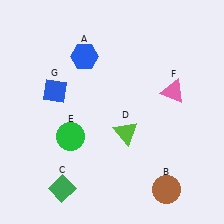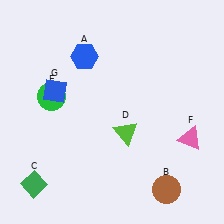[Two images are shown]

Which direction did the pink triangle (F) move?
The pink triangle (F) moved down.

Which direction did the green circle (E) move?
The green circle (E) moved up.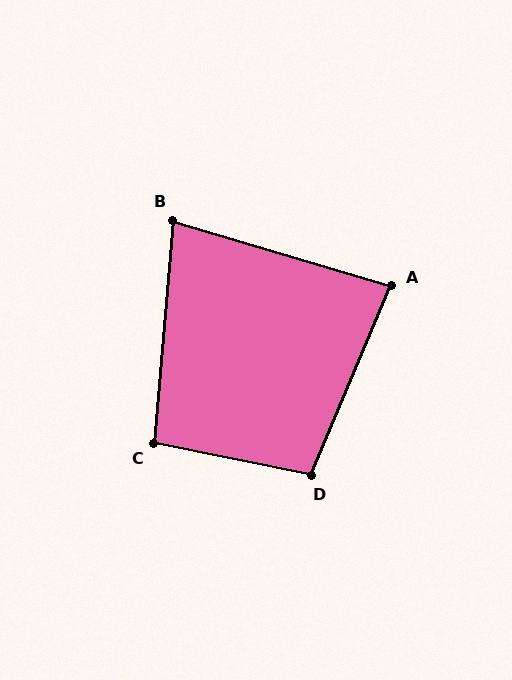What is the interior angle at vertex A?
Approximately 84 degrees (acute).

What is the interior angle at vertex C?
Approximately 96 degrees (obtuse).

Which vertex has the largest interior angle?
D, at approximately 102 degrees.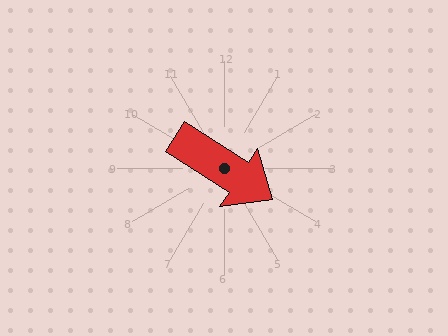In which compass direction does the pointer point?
Southeast.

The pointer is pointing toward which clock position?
Roughly 4 o'clock.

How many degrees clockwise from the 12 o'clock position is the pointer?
Approximately 123 degrees.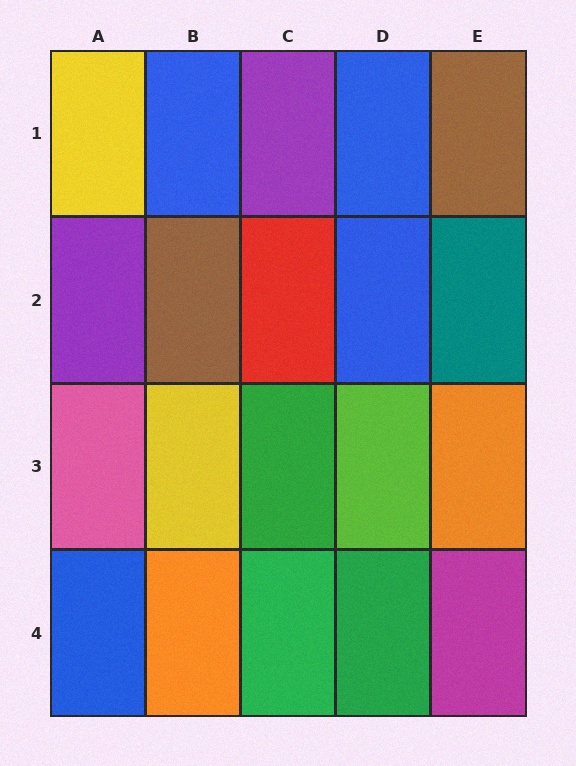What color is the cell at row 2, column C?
Red.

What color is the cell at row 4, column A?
Blue.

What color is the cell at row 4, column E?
Magenta.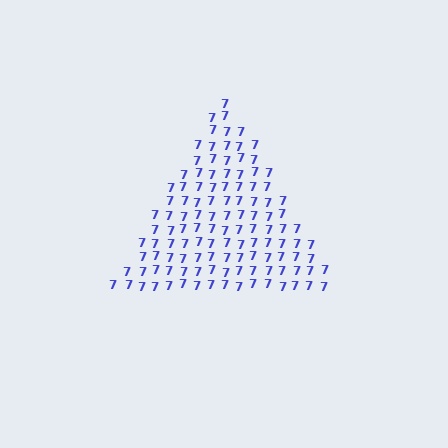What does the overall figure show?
The overall figure shows a triangle.